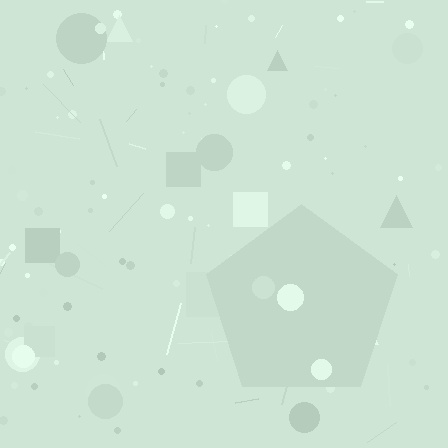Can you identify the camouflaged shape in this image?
The camouflaged shape is a pentagon.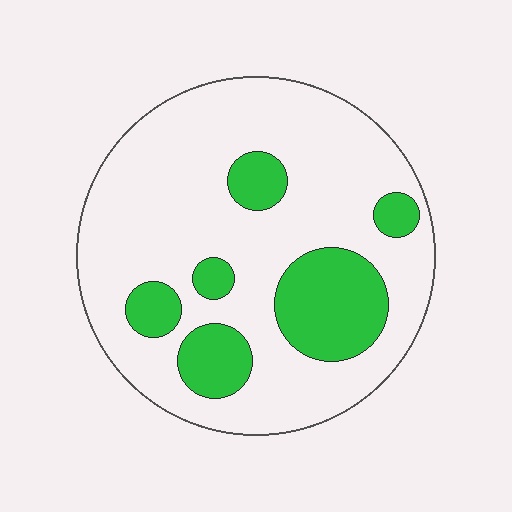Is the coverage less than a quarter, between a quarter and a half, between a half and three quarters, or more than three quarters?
Less than a quarter.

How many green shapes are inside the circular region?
6.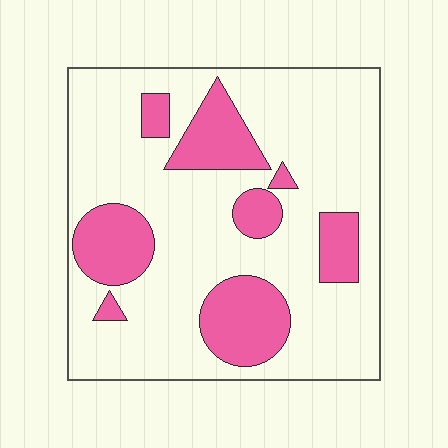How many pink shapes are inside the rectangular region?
8.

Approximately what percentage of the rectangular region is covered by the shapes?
Approximately 25%.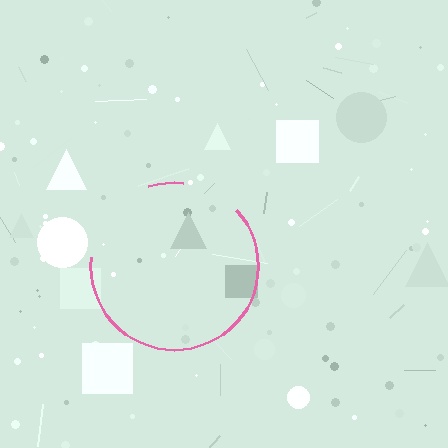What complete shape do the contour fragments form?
The contour fragments form a circle.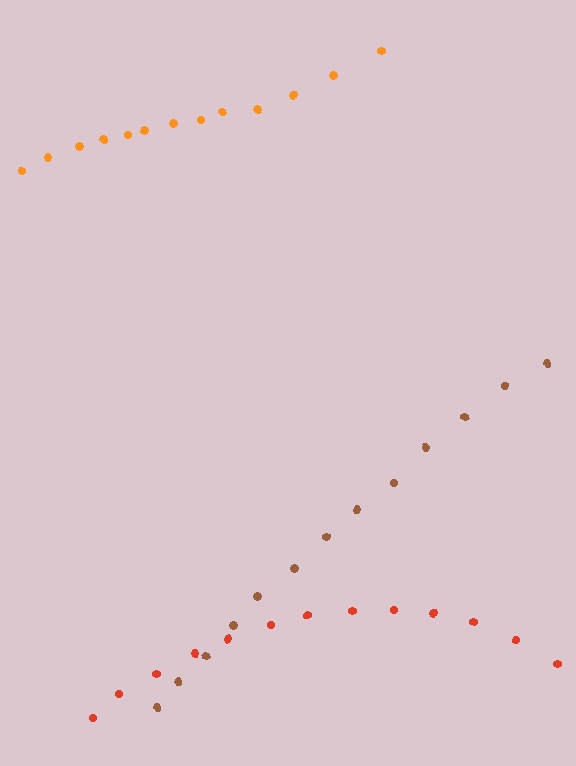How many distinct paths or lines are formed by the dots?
There are 3 distinct paths.